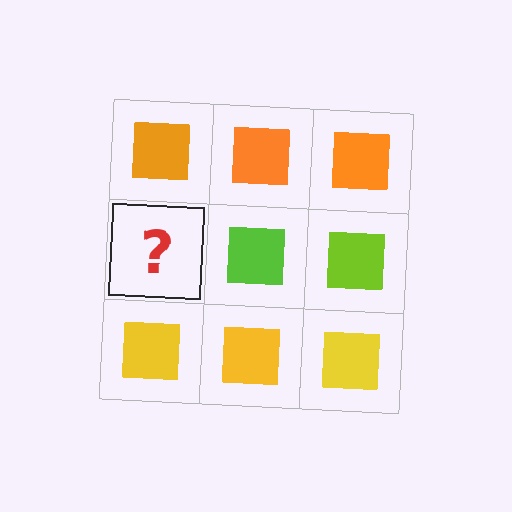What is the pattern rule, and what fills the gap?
The rule is that each row has a consistent color. The gap should be filled with a lime square.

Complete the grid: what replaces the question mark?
The question mark should be replaced with a lime square.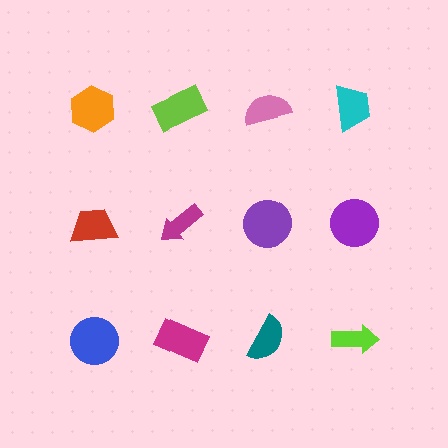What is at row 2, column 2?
A magenta arrow.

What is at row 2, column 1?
A red trapezoid.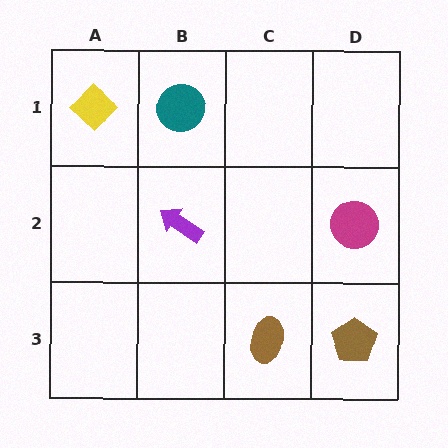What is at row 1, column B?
A teal circle.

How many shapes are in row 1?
2 shapes.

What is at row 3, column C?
A brown ellipse.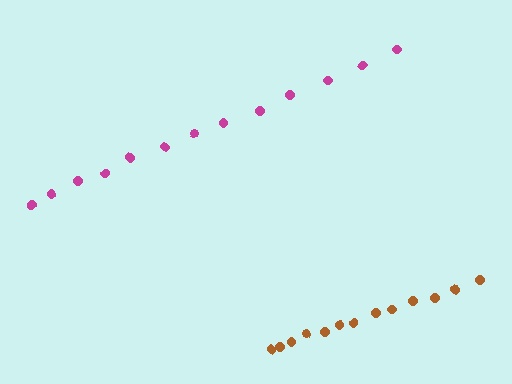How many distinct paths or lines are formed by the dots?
There are 2 distinct paths.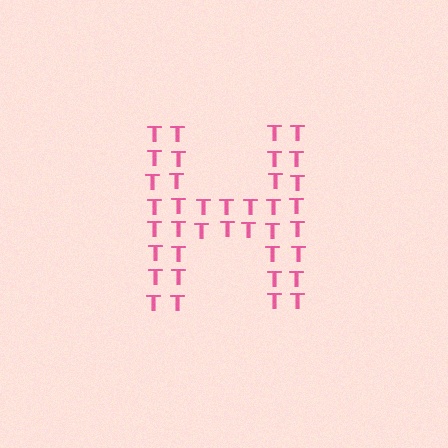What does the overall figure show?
The overall figure shows the letter H.